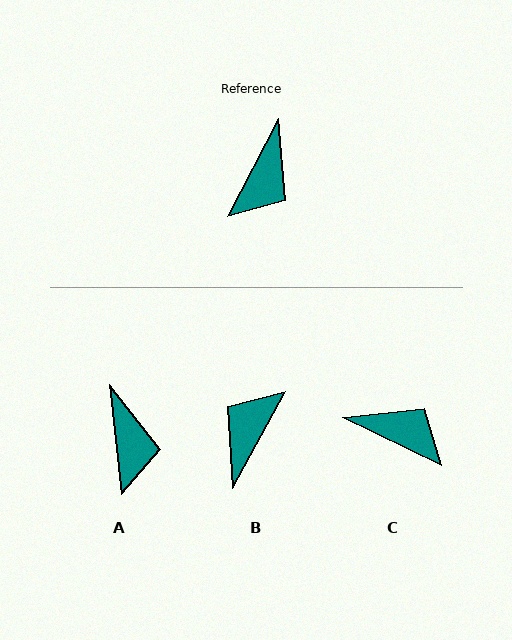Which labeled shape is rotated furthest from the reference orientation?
B, about 179 degrees away.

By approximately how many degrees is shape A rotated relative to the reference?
Approximately 33 degrees counter-clockwise.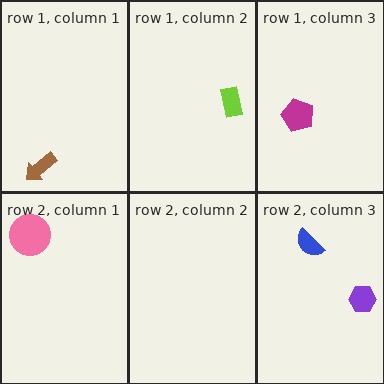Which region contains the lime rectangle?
The row 1, column 2 region.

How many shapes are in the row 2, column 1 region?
1.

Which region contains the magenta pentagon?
The row 1, column 3 region.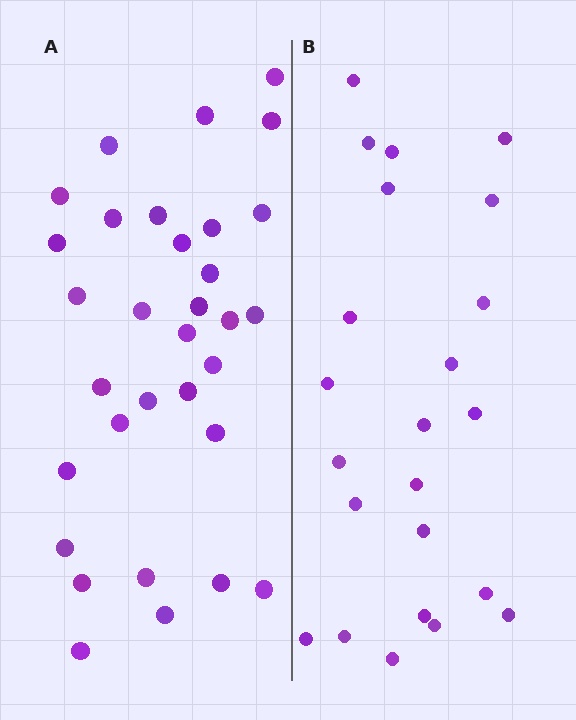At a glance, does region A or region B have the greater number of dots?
Region A (the left region) has more dots.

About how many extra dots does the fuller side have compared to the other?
Region A has roughly 8 or so more dots than region B.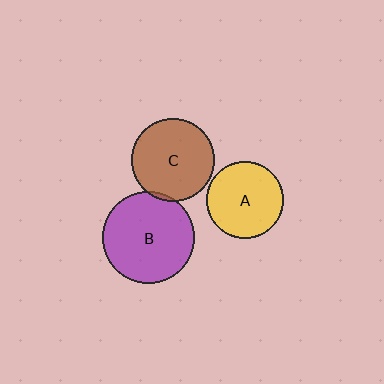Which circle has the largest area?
Circle B (purple).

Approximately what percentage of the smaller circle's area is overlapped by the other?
Approximately 5%.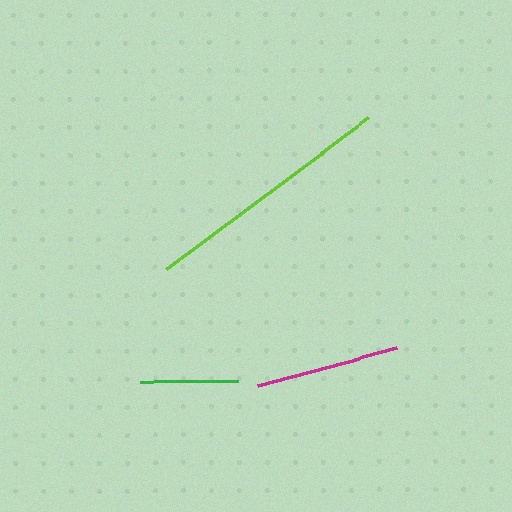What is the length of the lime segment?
The lime segment is approximately 252 pixels long.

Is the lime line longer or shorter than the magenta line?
The lime line is longer than the magenta line.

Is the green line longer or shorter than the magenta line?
The magenta line is longer than the green line.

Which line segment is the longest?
The lime line is the longest at approximately 252 pixels.